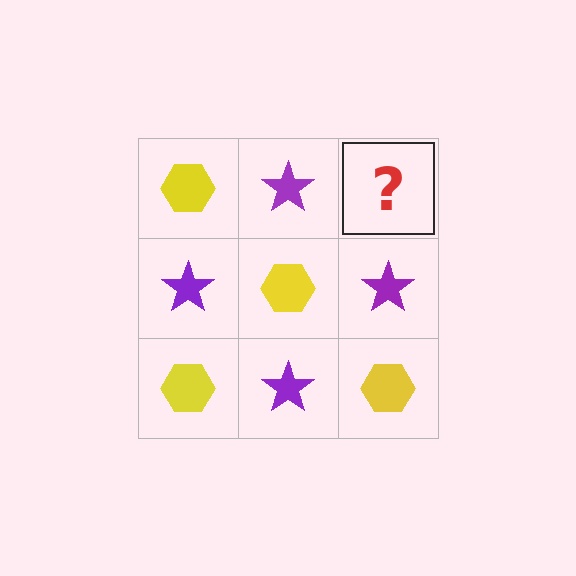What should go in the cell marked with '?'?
The missing cell should contain a yellow hexagon.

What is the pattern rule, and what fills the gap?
The rule is that it alternates yellow hexagon and purple star in a checkerboard pattern. The gap should be filled with a yellow hexagon.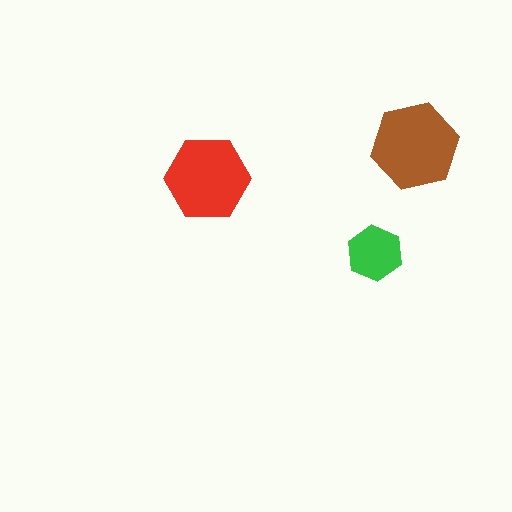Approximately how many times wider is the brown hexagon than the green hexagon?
About 1.5 times wider.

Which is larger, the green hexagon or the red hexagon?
The red one.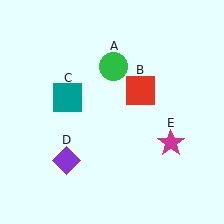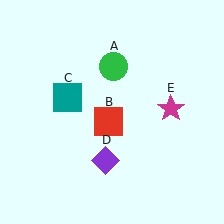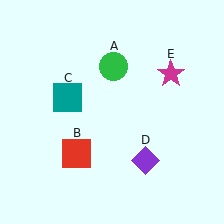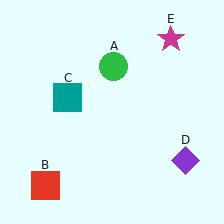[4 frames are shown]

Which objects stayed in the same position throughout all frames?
Green circle (object A) and teal square (object C) remained stationary.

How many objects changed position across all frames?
3 objects changed position: red square (object B), purple diamond (object D), magenta star (object E).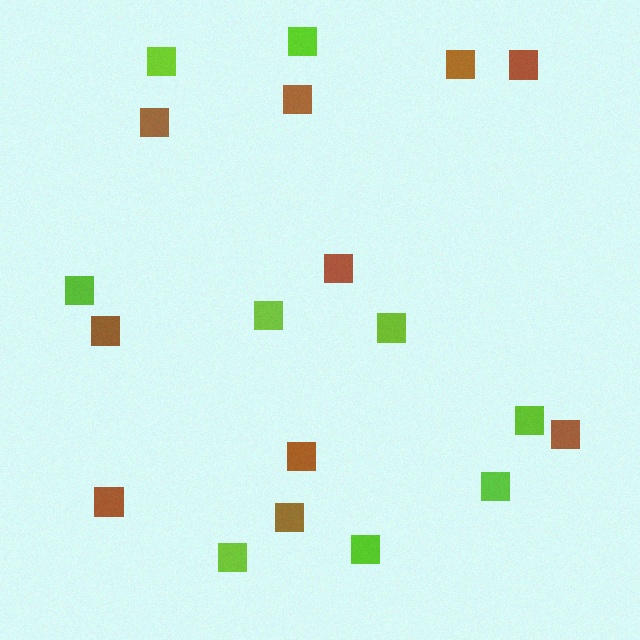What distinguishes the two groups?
There are 2 groups: one group of lime squares (9) and one group of brown squares (10).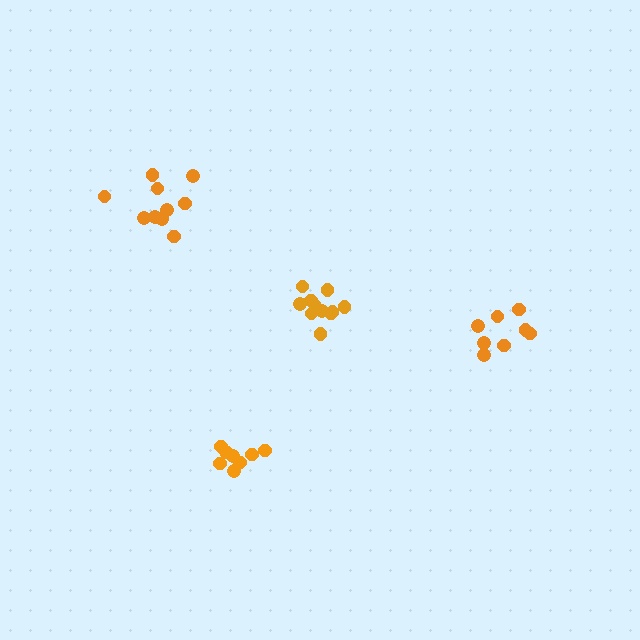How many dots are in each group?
Group 1: 8 dots, Group 2: 8 dots, Group 3: 11 dots, Group 4: 10 dots (37 total).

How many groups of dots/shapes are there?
There are 4 groups.